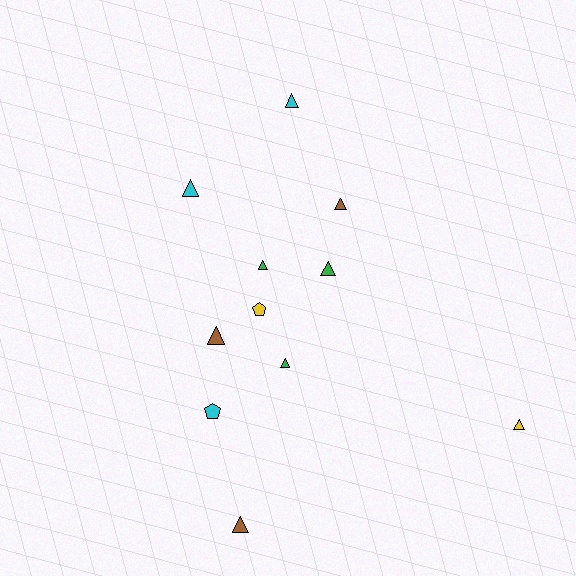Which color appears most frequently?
Brown, with 3 objects.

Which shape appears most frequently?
Triangle, with 9 objects.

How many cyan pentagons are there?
There is 1 cyan pentagon.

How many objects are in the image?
There are 11 objects.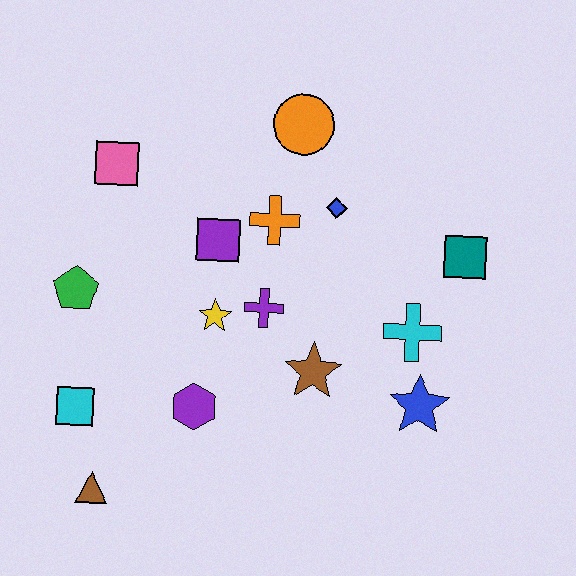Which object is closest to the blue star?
The cyan cross is closest to the blue star.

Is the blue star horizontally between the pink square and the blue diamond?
No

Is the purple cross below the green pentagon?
Yes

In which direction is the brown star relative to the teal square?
The brown star is to the left of the teal square.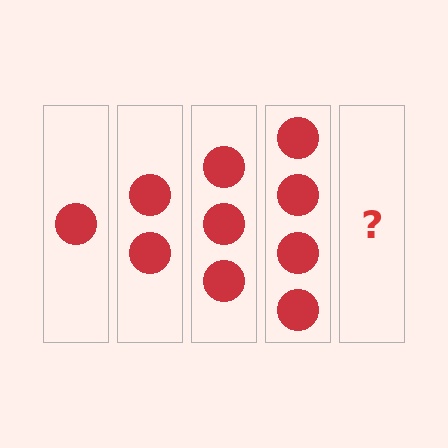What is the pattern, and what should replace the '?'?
The pattern is that each step adds one more circle. The '?' should be 5 circles.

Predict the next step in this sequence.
The next step is 5 circles.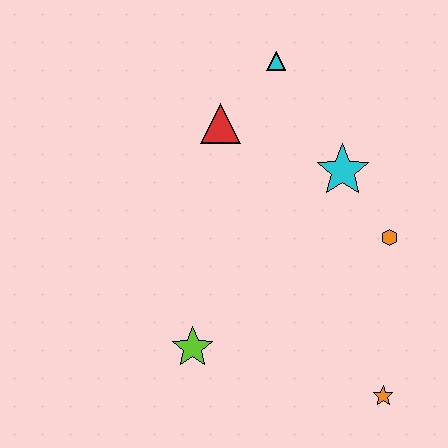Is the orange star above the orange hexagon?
No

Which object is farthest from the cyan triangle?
The orange star is farthest from the cyan triangle.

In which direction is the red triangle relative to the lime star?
The red triangle is above the lime star.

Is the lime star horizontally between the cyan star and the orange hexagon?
No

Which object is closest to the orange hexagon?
The cyan star is closest to the orange hexagon.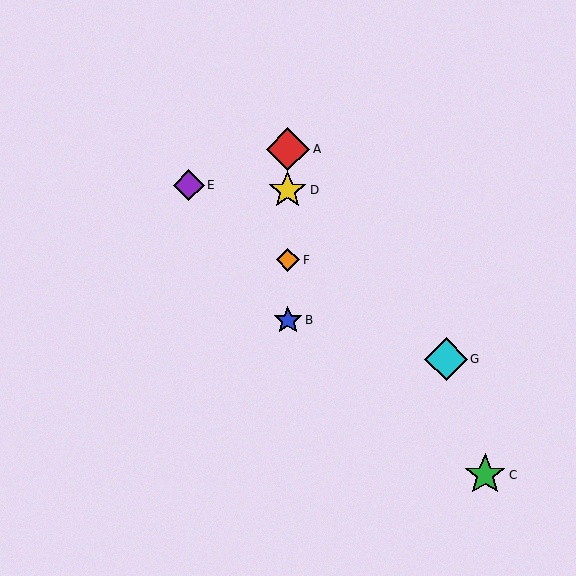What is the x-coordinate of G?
Object G is at x≈446.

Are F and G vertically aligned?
No, F is at x≈288 and G is at x≈446.